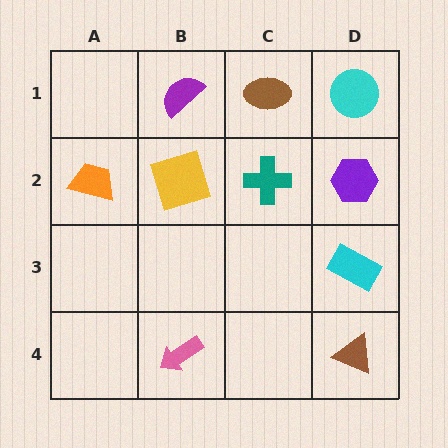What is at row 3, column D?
A cyan rectangle.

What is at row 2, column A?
An orange trapezoid.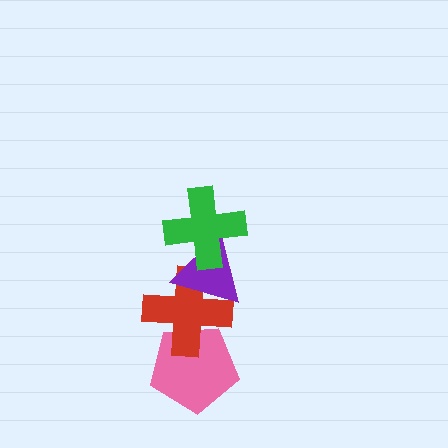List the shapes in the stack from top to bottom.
From top to bottom: the green cross, the purple triangle, the red cross, the pink pentagon.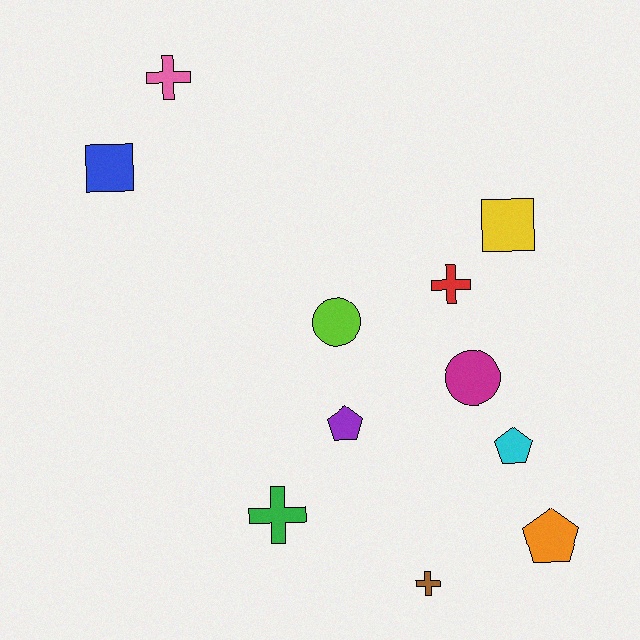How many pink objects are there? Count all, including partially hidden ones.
There is 1 pink object.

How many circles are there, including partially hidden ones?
There are 2 circles.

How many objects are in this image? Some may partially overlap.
There are 11 objects.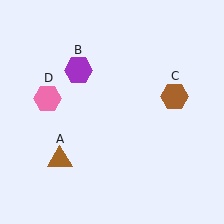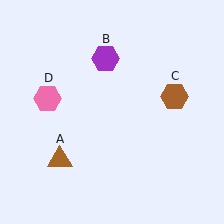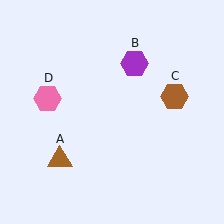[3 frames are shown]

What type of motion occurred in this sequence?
The purple hexagon (object B) rotated clockwise around the center of the scene.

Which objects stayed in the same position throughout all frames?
Brown triangle (object A) and brown hexagon (object C) and pink hexagon (object D) remained stationary.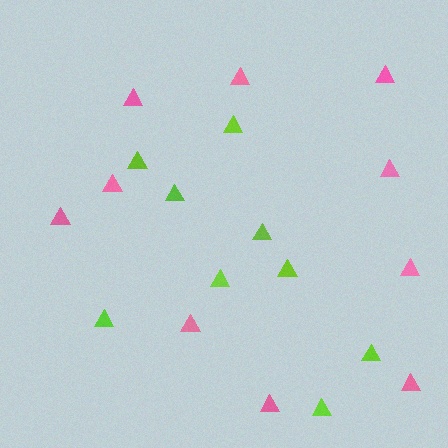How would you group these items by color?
There are 2 groups: one group of lime triangles (9) and one group of pink triangles (10).